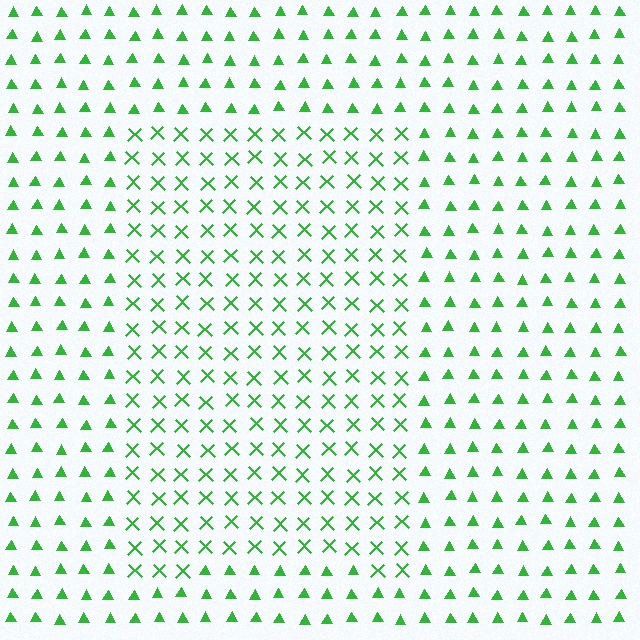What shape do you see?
I see a rectangle.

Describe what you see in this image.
The image is filled with small green elements arranged in a uniform grid. A rectangle-shaped region contains X marks, while the surrounding area contains triangles. The boundary is defined purely by the change in element shape.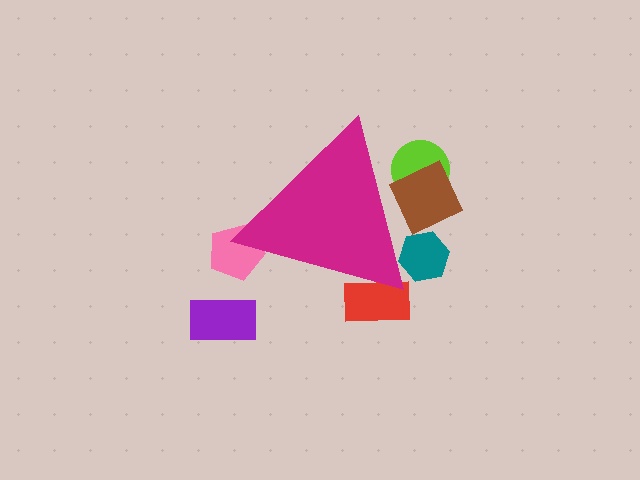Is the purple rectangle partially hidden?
No, the purple rectangle is fully visible.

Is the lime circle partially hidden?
Yes, the lime circle is partially hidden behind the magenta triangle.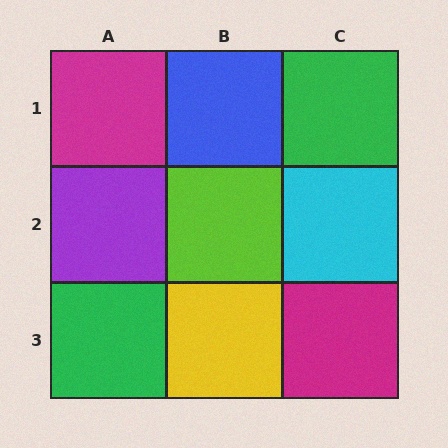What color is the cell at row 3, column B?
Yellow.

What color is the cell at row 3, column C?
Magenta.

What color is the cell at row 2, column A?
Purple.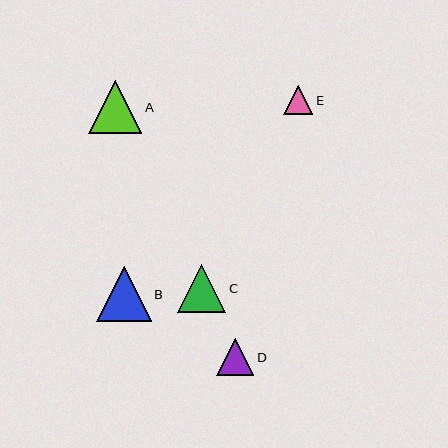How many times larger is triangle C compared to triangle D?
Triangle C is approximately 1.3 times the size of triangle D.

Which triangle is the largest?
Triangle B is the largest with a size of approximately 54 pixels.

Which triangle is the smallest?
Triangle E is the smallest with a size of approximately 29 pixels.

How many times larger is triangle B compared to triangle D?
Triangle B is approximately 1.4 times the size of triangle D.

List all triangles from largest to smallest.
From largest to smallest: B, A, C, D, E.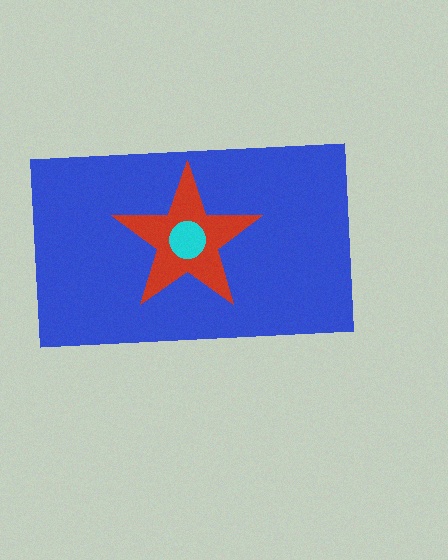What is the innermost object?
The cyan circle.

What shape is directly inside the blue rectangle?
The red star.